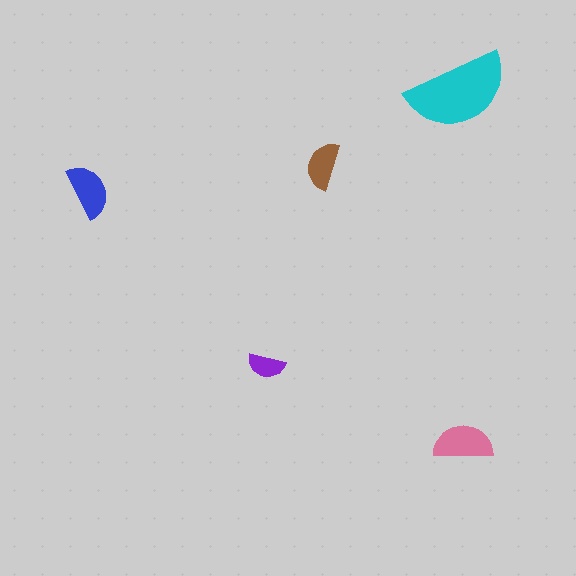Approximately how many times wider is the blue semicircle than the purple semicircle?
About 1.5 times wider.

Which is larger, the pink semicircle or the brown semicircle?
The pink one.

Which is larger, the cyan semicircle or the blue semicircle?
The cyan one.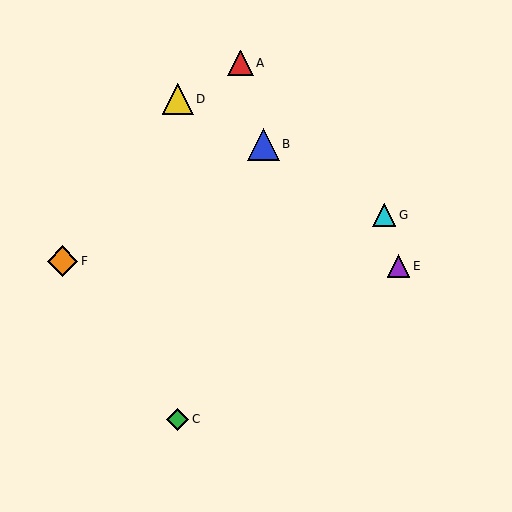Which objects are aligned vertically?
Objects C, D are aligned vertically.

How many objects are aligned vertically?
2 objects (C, D) are aligned vertically.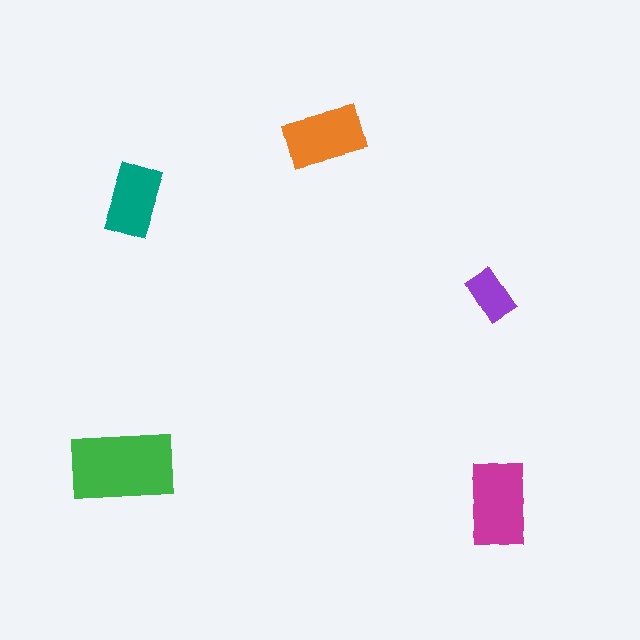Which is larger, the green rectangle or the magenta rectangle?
The green one.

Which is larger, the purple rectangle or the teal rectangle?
The teal one.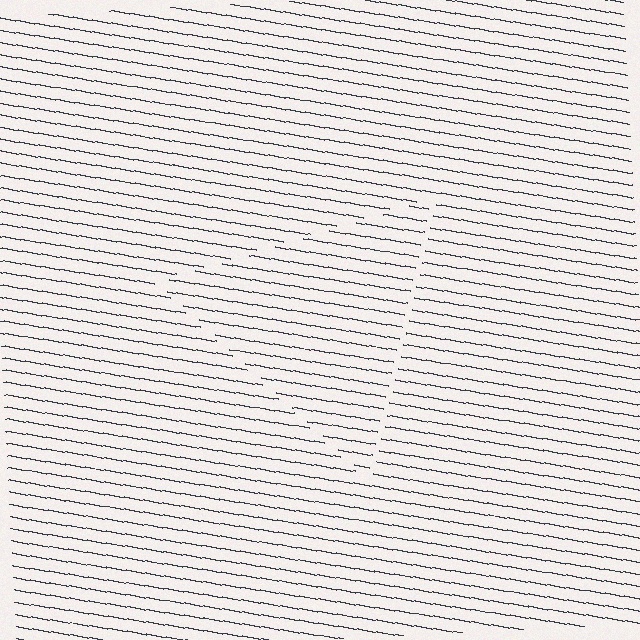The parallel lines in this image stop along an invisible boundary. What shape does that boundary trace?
An illusory triangle. The interior of the shape contains the same grating, shifted by half a period — the contour is defined by the phase discontinuity where line-ends from the inner and outer gratings abut.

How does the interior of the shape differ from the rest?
The interior of the shape contains the same grating, shifted by half a period — the contour is defined by the phase discontinuity where line-ends from the inner and outer gratings abut.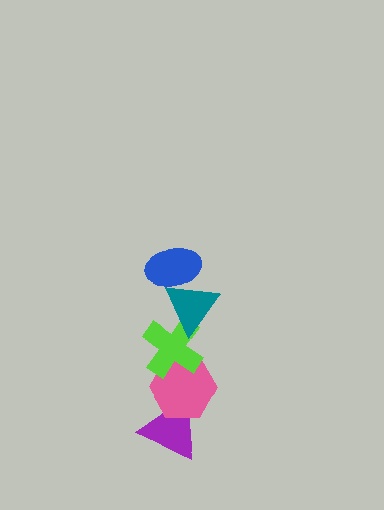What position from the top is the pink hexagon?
The pink hexagon is 4th from the top.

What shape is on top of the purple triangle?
The pink hexagon is on top of the purple triangle.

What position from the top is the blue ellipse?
The blue ellipse is 1st from the top.